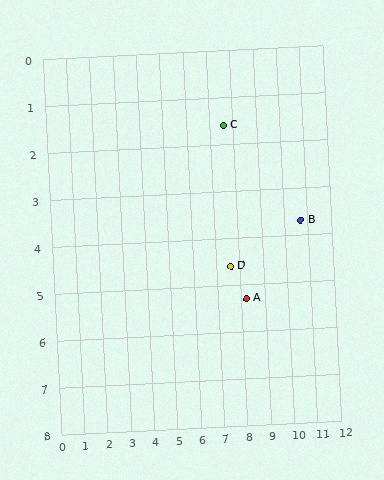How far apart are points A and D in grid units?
Points A and D are about 0.9 grid units apart.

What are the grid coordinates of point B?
Point B is at approximately (10.7, 3.7).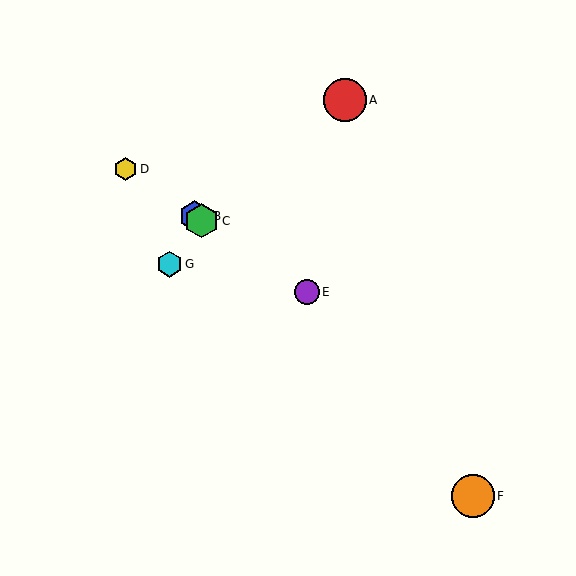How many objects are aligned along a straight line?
4 objects (B, C, D, E) are aligned along a straight line.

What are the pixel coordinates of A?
Object A is at (345, 100).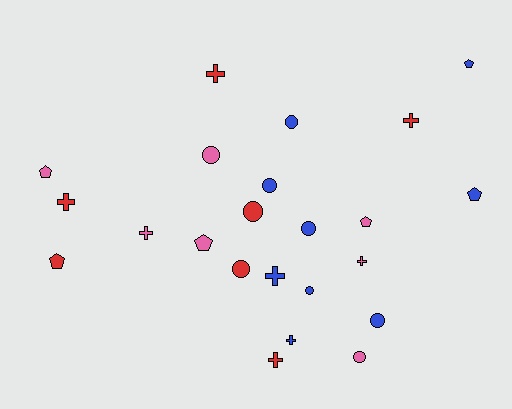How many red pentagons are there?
There is 1 red pentagon.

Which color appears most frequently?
Blue, with 9 objects.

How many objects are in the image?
There are 23 objects.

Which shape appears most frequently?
Circle, with 9 objects.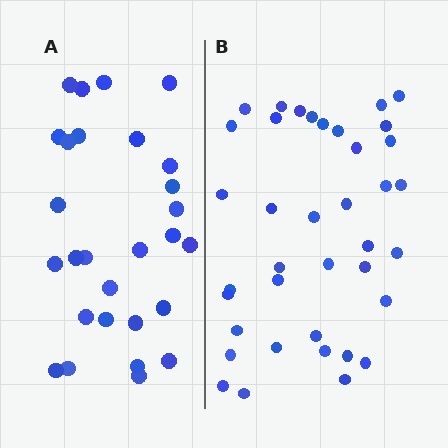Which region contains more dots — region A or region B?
Region B (the right region) has more dots.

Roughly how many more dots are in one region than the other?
Region B has roughly 10 or so more dots than region A.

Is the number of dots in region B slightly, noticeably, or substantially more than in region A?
Region B has noticeably more, but not dramatically so. The ratio is roughly 1.4 to 1.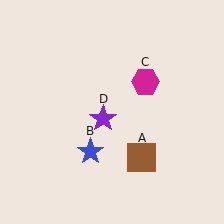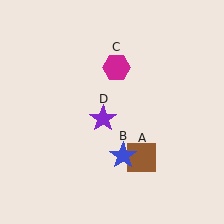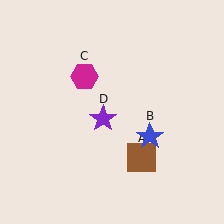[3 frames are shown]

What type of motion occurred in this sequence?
The blue star (object B), magenta hexagon (object C) rotated counterclockwise around the center of the scene.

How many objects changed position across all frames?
2 objects changed position: blue star (object B), magenta hexagon (object C).